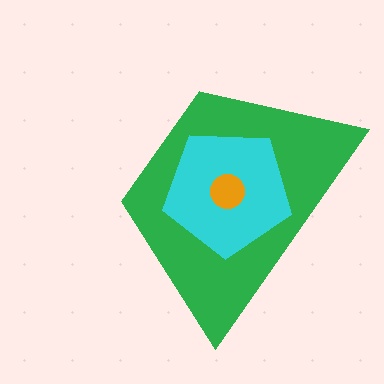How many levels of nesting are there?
3.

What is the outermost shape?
The green trapezoid.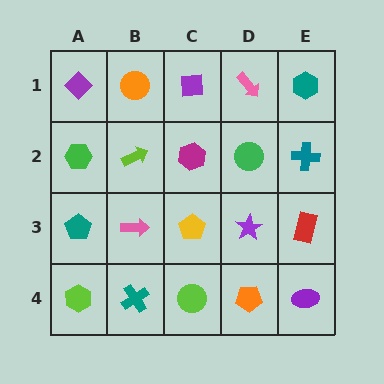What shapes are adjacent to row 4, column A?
A teal pentagon (row 3, column A), a teal cross (row 4, column B).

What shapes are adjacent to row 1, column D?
A green circle (row 2, column D), a purple square (row 1, column C), a teal hexagon (row 1, column E).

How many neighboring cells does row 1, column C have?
3.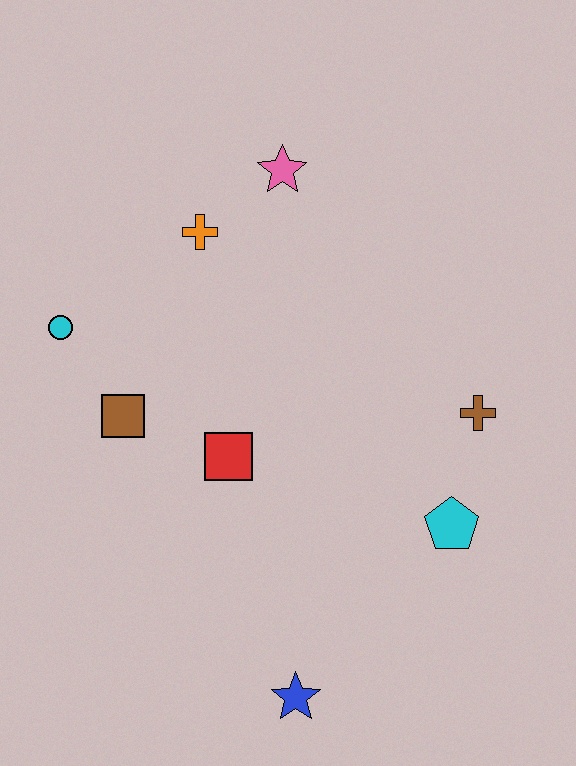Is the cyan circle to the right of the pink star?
No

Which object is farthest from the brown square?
The brown cross is farthest from the brown square.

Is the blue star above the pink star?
No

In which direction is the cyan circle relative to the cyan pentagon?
The cyan circle is to the left of the cyan pentagon.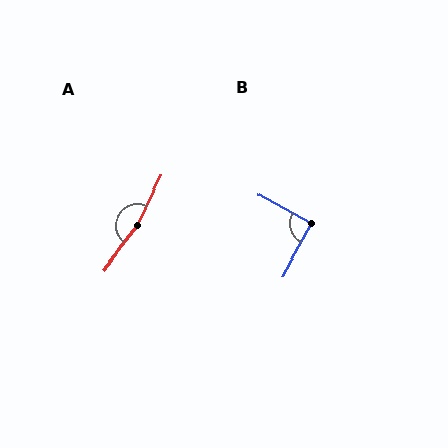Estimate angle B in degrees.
Approximately 91 degrees.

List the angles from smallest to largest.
B (91°), A (168°).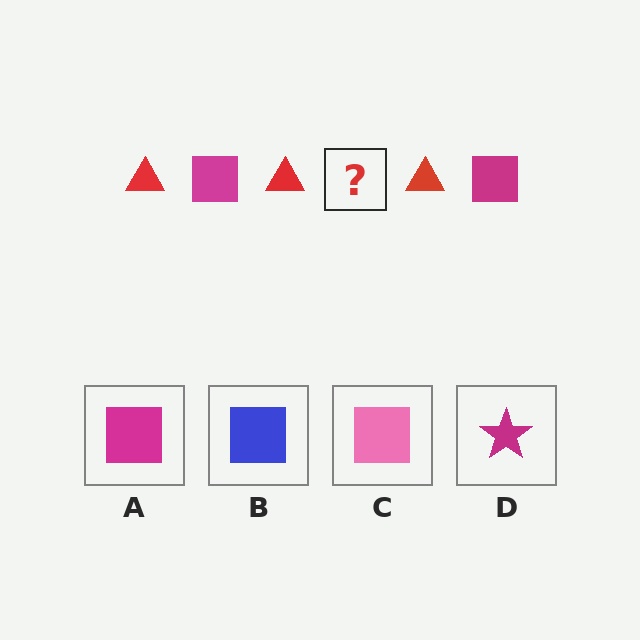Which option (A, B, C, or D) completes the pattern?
A.